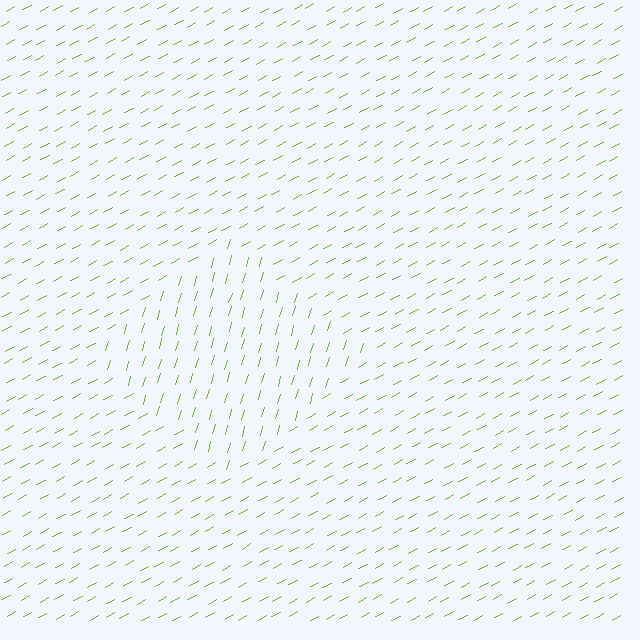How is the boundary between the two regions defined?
The boundary is defined purely by a change in line orientation (approximately 45 degrees difference). All lines are the same color and thickness.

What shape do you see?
I see a diamond.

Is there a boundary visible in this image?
Yes, there is a texture boundary formed by a change in line orientation.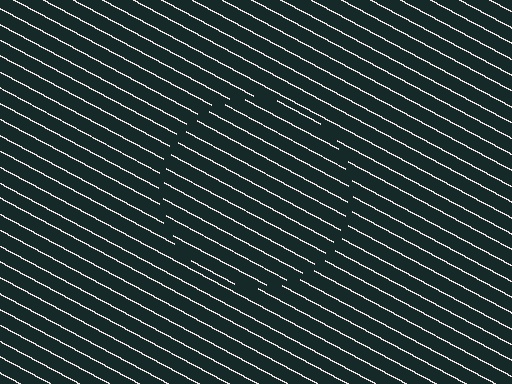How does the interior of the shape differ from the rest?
The interior of the shape contains the same grating, shifted by half a period — the contour is defined by the phase discontinuity where line-ends from the inner and outer gratings abut.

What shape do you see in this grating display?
An illusory circle. The interior of the shape contains the same grating, shifted by half a period — the contour is defined by the phase discontinuity where line-ends from the inner and outer gratings abut.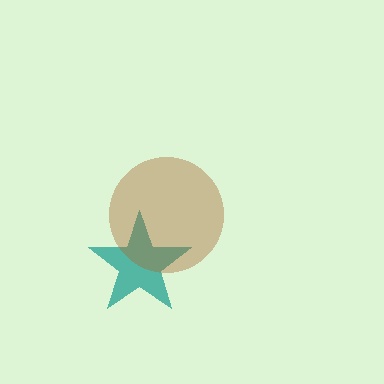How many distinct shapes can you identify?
There are 2 distinct shapes: a teal star, a brown circle.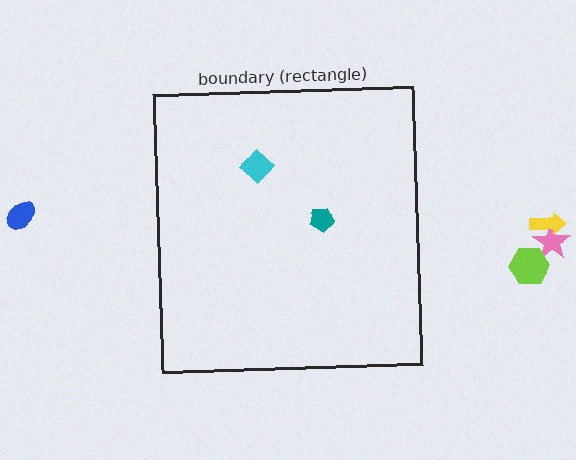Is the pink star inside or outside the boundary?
Outside.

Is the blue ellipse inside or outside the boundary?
Outside.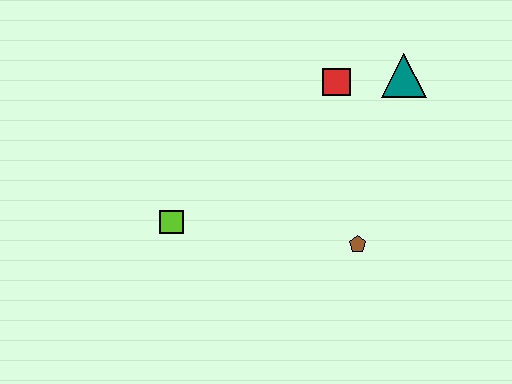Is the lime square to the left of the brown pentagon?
Yes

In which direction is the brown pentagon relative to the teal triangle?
The brown pentagon is below the teal triangle.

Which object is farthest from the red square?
The lime square is farthest from the red square.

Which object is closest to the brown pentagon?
The red square is closest to the brown pentagon.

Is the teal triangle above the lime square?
Yes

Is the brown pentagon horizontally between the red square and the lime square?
No